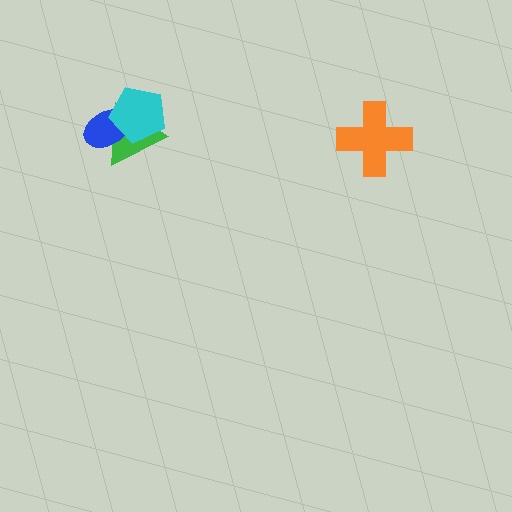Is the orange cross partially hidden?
No, no other shape covers it.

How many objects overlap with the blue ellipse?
2 objects overlap with the blue ellipse.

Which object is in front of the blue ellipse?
The cyan pentagon is in front of the blue ellipse.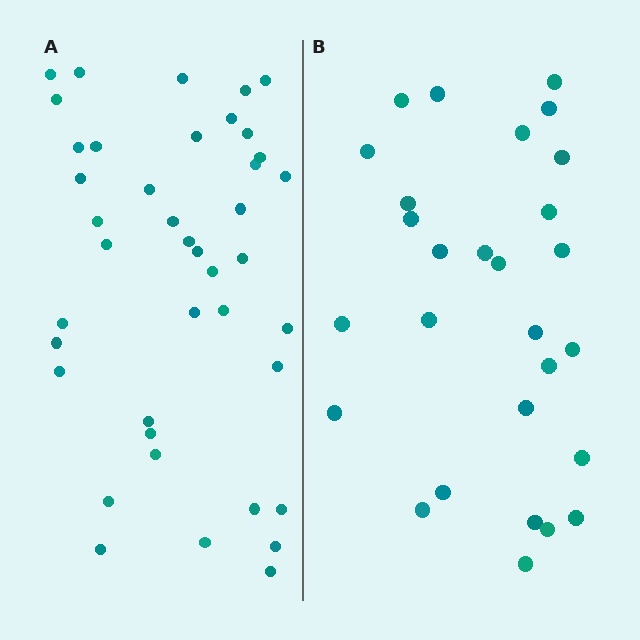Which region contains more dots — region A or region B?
Region A (the left region) has more dots.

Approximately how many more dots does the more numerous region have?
Region A has approximately 15 more dots than region B.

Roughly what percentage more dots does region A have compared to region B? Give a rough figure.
About 45% more.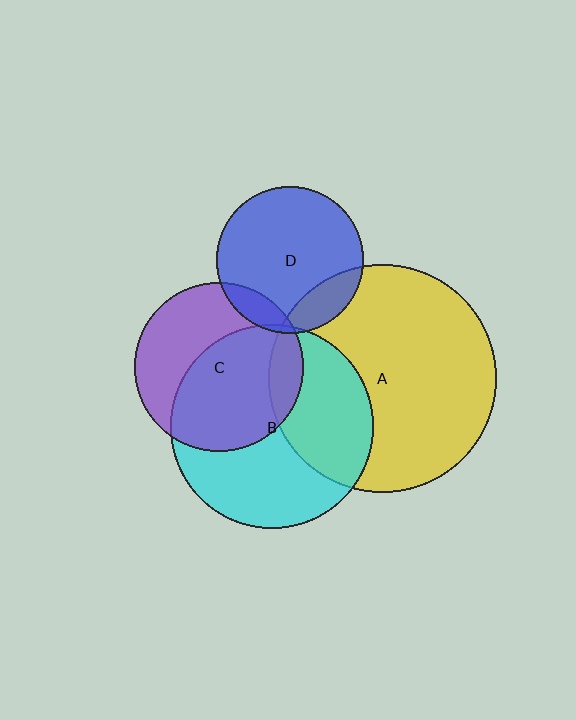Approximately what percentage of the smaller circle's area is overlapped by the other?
Approximately 5%.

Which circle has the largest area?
Circle A (yellow).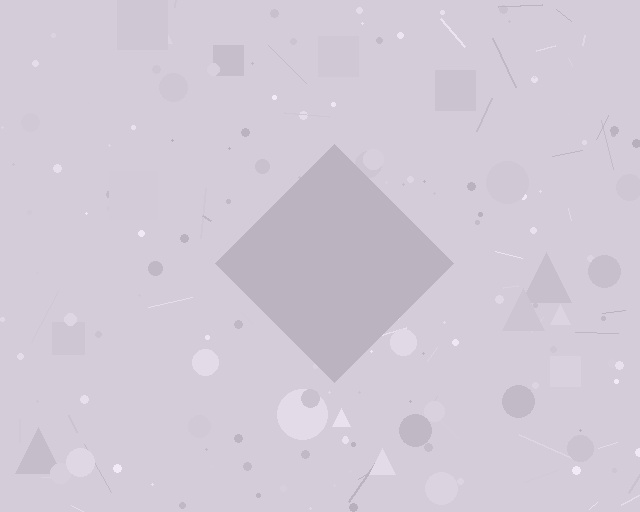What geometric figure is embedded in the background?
A diamond is embedded in the background.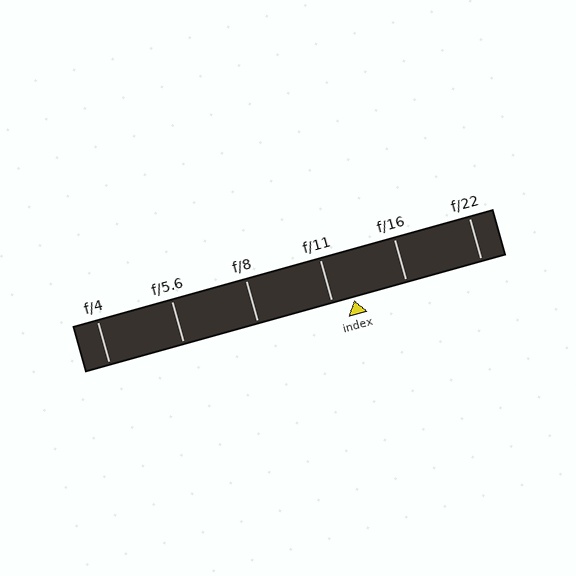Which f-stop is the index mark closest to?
The index mark is closest to f/11.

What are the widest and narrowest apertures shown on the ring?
The widest aperture shown is f/4 and the narrowest is f/22.